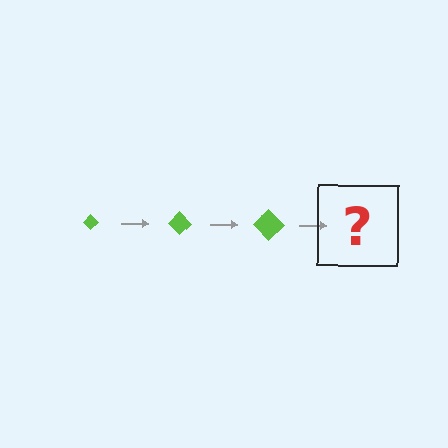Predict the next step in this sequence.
The next step is a lime diamond, larger than the previous one.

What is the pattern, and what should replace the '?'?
The pattern is that the diamond gets progressively larger each step. The '?' should be a lime diamond, larger than the previous one.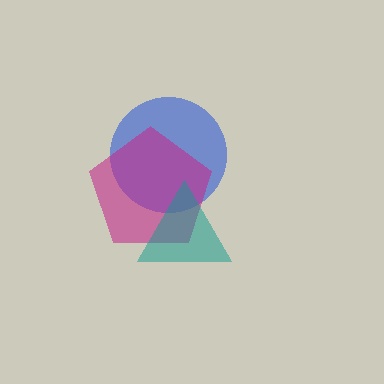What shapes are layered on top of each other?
The layered shapes are: a blue circle, a magenta pentagon, a teal triangle.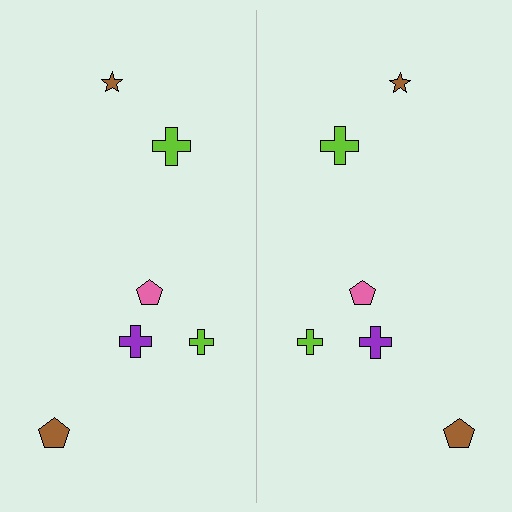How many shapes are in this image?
There are 12 shapes in this image.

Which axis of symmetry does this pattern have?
The pattern has a vertical axis of symmetry running through the center of the image.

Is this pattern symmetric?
Yes, this pattern has bilateral (reflection) symmetry.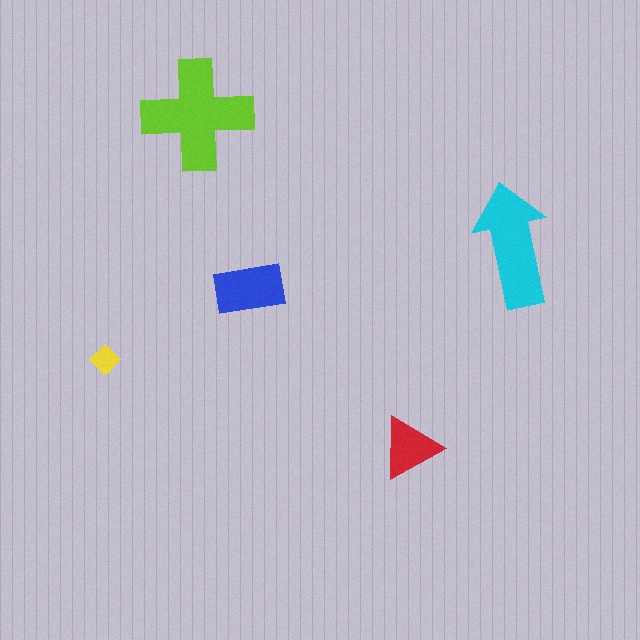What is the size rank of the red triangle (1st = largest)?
4th.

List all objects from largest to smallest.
The lime cross, the cyan arrow, the blue rectangle, the red triangle, the yellow diamond.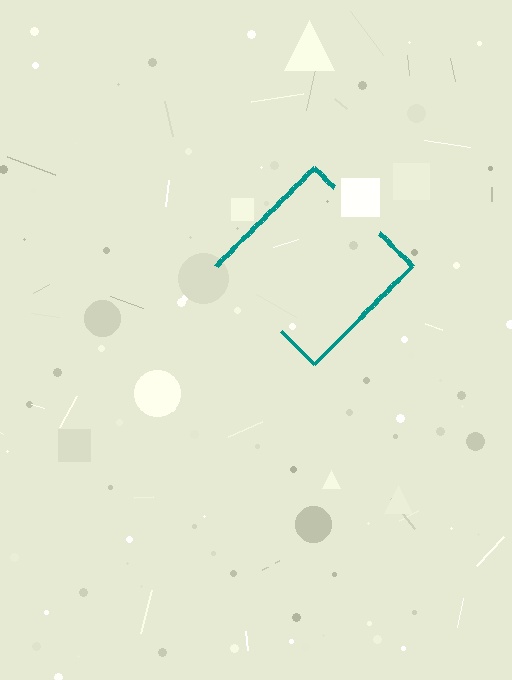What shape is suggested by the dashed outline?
The dashed outline suggests a diamond.